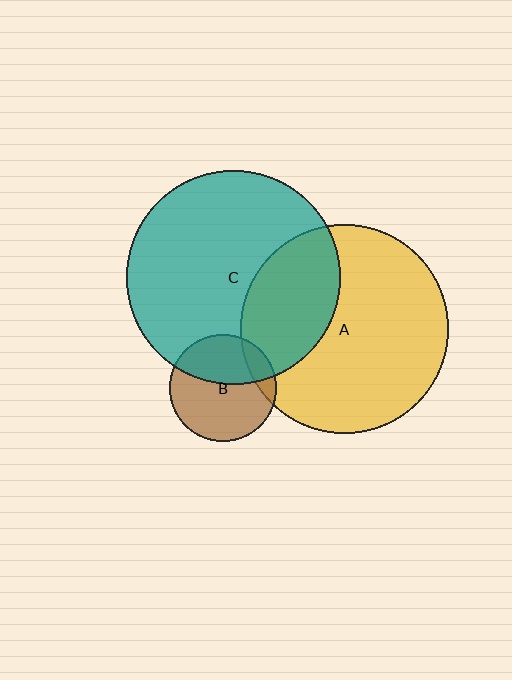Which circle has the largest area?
Circle C (teal).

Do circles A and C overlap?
Yes.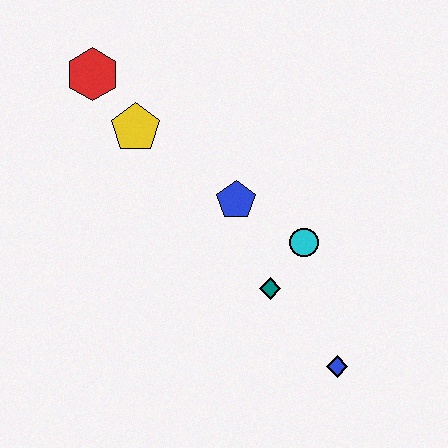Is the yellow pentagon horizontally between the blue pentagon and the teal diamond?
No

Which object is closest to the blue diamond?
The teal diamond is closest to the blue diamond.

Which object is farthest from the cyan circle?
The red hexagon is farthest from the cyan circle.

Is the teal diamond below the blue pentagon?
Yes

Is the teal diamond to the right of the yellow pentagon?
Yes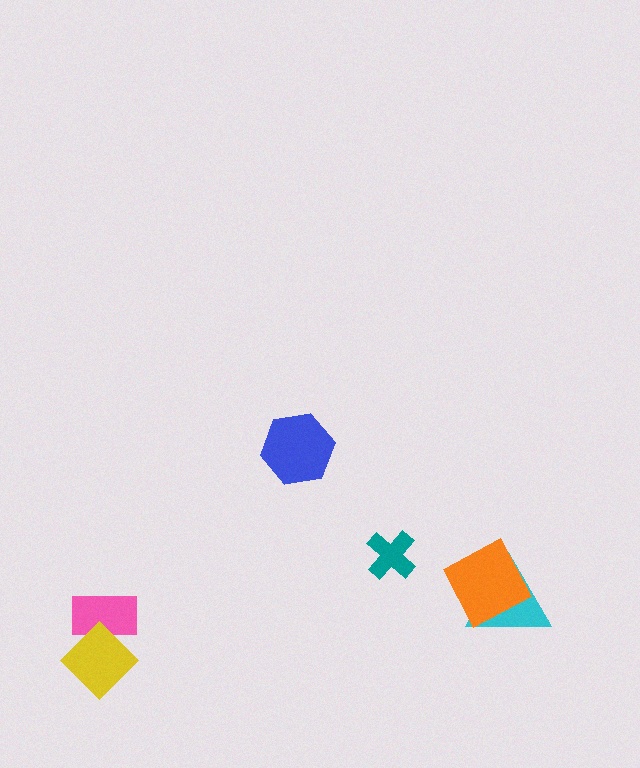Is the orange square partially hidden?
No, no other shape covers it.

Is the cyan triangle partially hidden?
Yes, it is partially covered by another shape.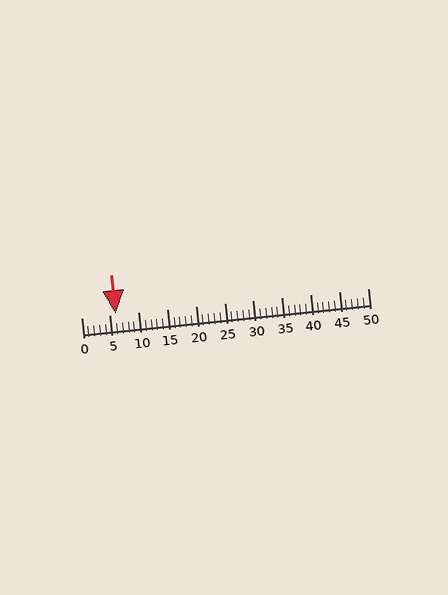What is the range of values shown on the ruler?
The ruler shows values from 0 to 50.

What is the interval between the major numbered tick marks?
The major tick marks are spaced 5 units apart.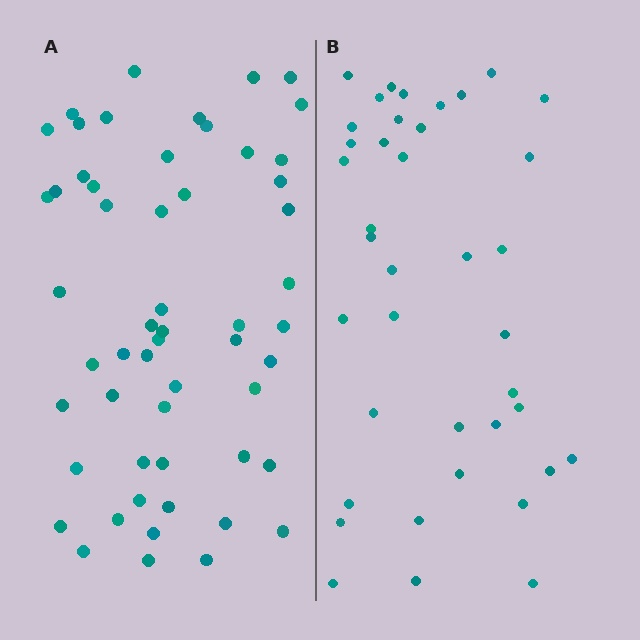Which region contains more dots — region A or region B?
Region A (the left region) has more dots.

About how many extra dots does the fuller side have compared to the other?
Region A has approximately 15 more dots than region B.